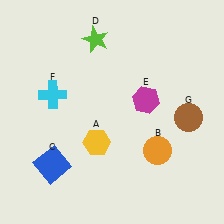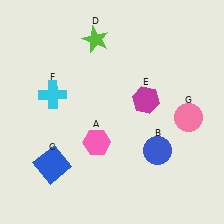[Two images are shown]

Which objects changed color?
A changed from yellow to pink. B changed from orange to blue. G changed from brown to pink.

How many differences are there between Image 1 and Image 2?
There are 3 differences between the two images.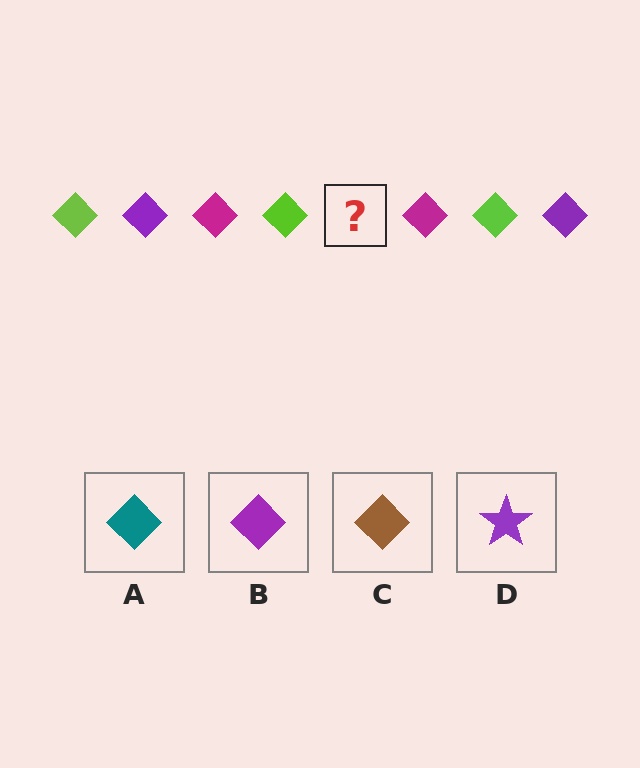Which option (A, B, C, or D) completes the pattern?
B.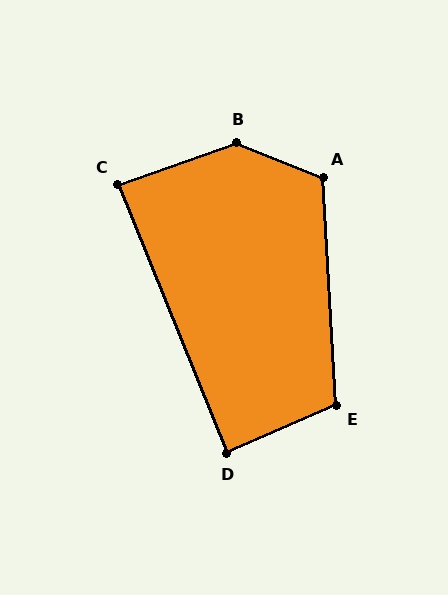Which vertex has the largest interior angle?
B, at approximately 139 degrees.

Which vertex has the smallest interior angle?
C, at approximately 87 degrees.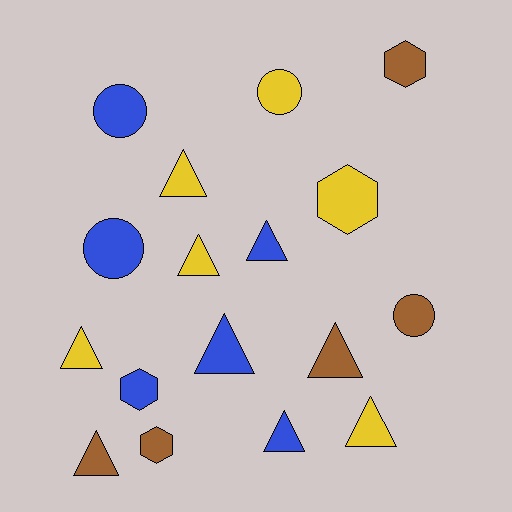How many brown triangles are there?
There are 2 brown triangles.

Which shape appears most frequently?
Triangle, with 9 objects.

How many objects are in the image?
There are 17 objects.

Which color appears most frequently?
Yellow, with 6 objects.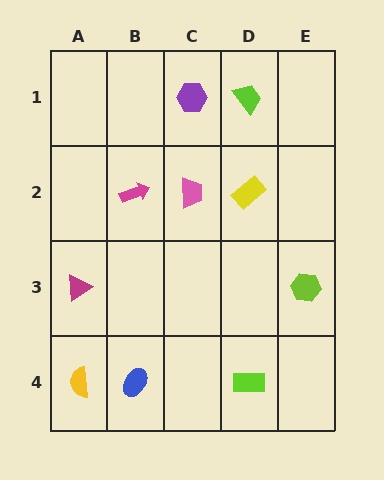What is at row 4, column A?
A yellow semicircle.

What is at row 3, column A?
A magenta triangle.